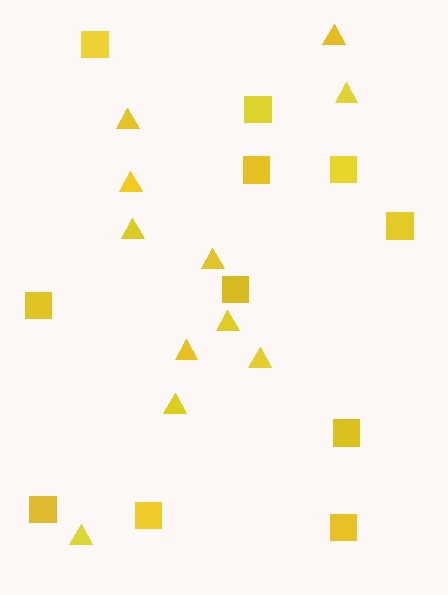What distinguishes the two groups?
There are 2 groups: one group of triangles (11) and one group of squares (11).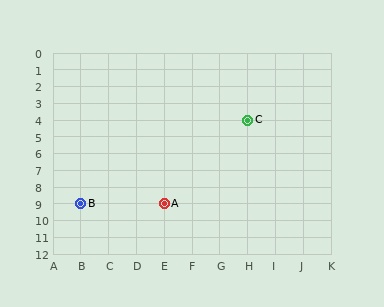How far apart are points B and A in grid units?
Points B and A are 3 columns apart.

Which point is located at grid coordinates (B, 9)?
Point B is at (B, 9).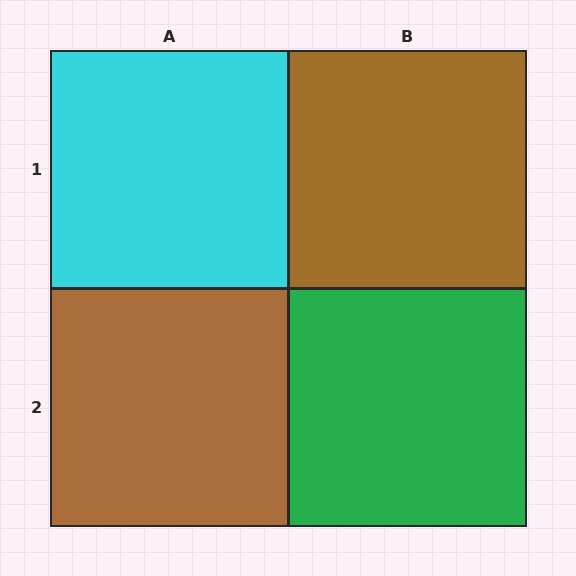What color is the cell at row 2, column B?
Green.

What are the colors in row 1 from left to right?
Cyan, brown.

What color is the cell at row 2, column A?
Brown.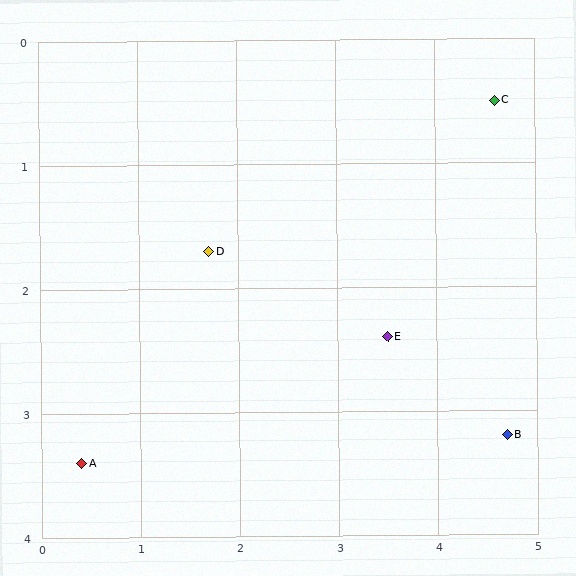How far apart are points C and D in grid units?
Points C and D are about 3.1 grid units apart.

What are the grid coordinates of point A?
Point A is at approximately (0.4, 3.4).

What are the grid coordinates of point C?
Point C is at approximately (4.6, 0.5).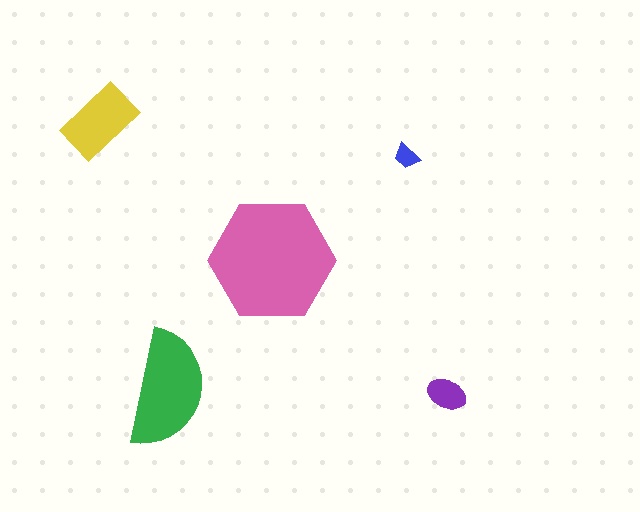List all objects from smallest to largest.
The blue trapezoid, the purple ellipse, the yellow rectangle, the green semicircle, the pink hexagon.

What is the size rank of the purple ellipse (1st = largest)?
4th.